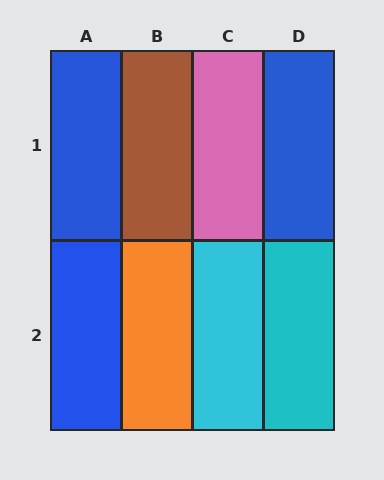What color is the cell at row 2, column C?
Cyan.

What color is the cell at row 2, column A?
Blue.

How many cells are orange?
1 cell is orange.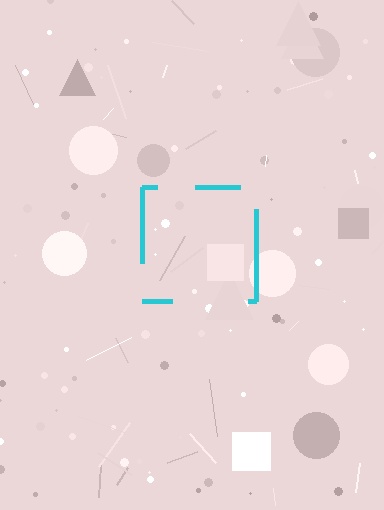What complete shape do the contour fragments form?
The contour fragments form a square.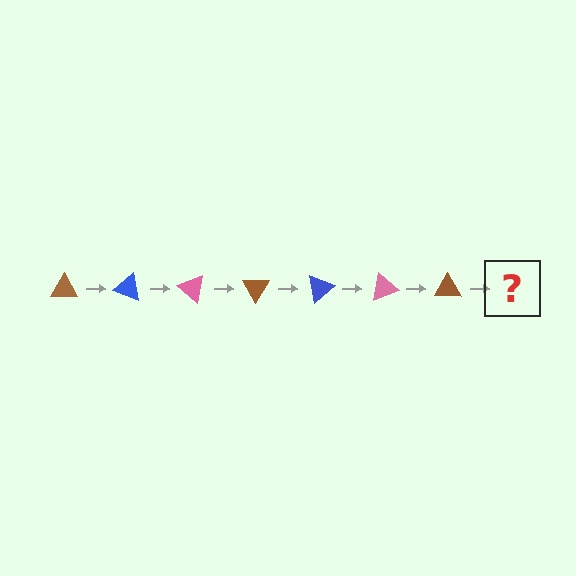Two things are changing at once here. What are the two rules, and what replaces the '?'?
The two rules are that it rotates 20 degrees each step and the color cycles through brown, blue, and pink. The '?' should be a blue triangle, rotated 140 degrees from the start.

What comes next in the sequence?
The next element should be a blue triangle, rotated 140 degrees from the start.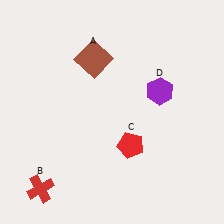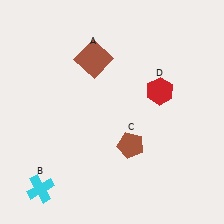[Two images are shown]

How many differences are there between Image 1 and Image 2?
There are 3 differences between the two images.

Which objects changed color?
B changed from red to cyan. C changed from red to brown. D changed from purple to red.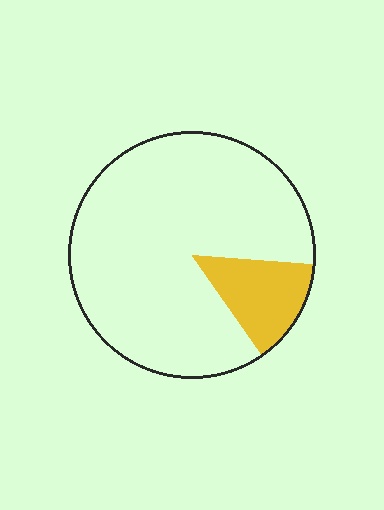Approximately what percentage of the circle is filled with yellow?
Approximately 15%.